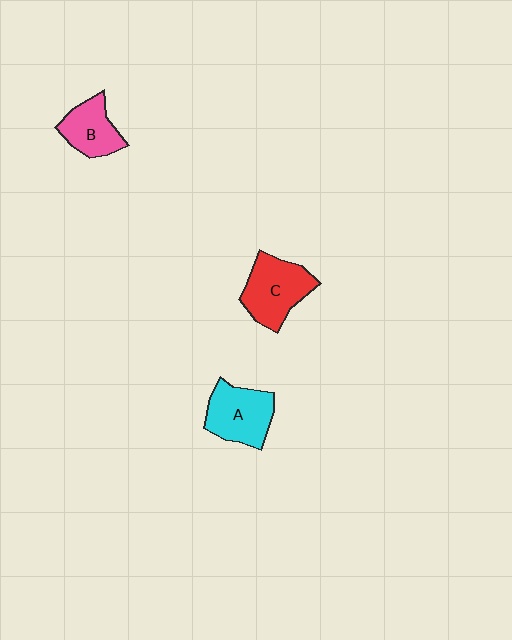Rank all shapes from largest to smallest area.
From largest to smallest: C (red), A (cyan), B (pink).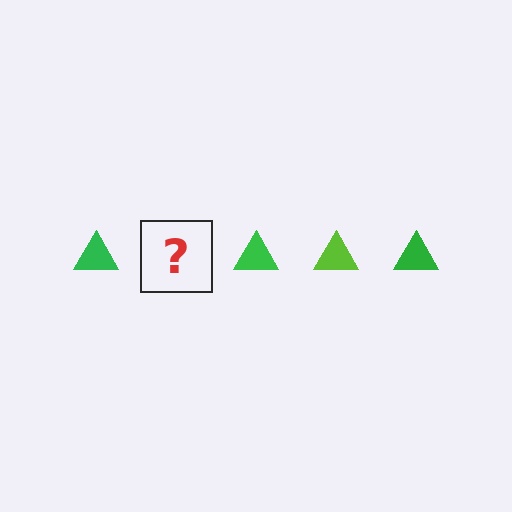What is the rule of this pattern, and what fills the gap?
The rule is that the pattern cycles through green, lime triangles. The gap should be filled with a lime triangle.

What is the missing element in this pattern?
The missing element is a lime triangle.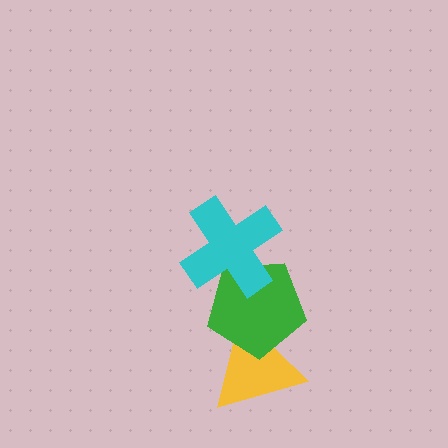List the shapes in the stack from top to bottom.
From top to bottom: the cyan cross, the green pentagon, the yellow triangle.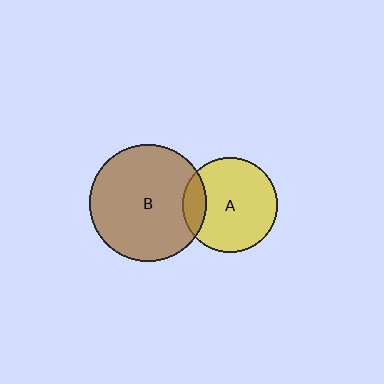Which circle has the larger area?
Circle B (brown).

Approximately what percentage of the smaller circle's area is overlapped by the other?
Approximately 15%.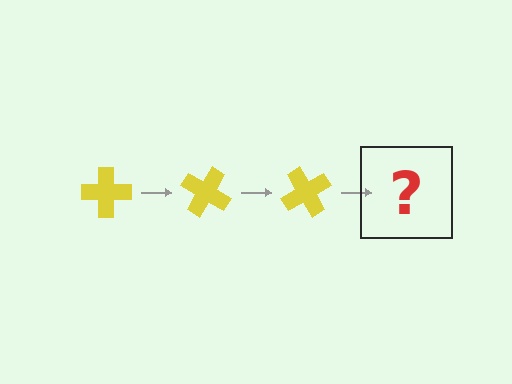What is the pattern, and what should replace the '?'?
The pattern is that the cross rotates 30 degrees each step. The '?' should be a yellow cross rotated 90 degrees.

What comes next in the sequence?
The next element should be a yellow cross rotated 90 degrees.